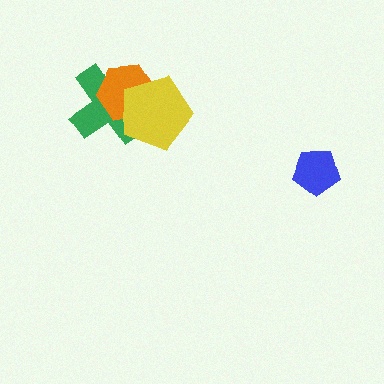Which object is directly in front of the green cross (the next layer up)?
The orange hexagon is directly in front of the green cross.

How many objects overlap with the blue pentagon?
0 objects overlap with the blue pentagon.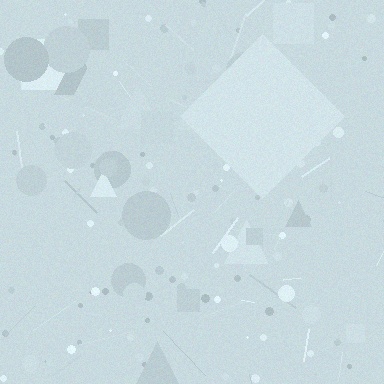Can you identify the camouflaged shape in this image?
The camouflaged shape is a diamond.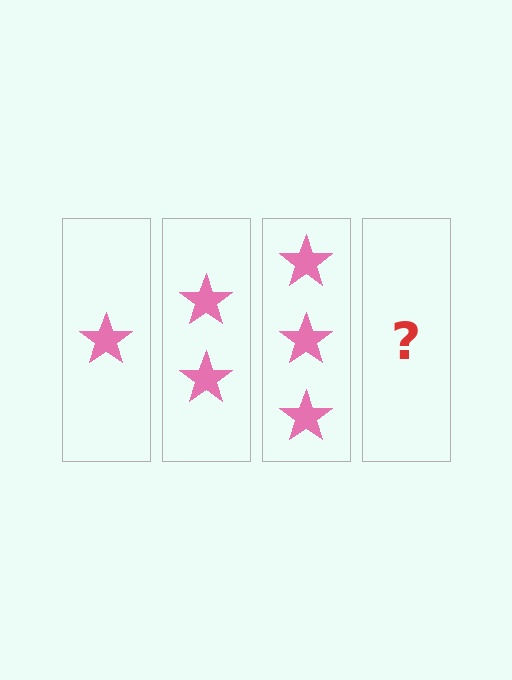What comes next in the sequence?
The next element should be 4 stars.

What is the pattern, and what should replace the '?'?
The pattern is that each step adds one more star. The '?' should be 4 stars.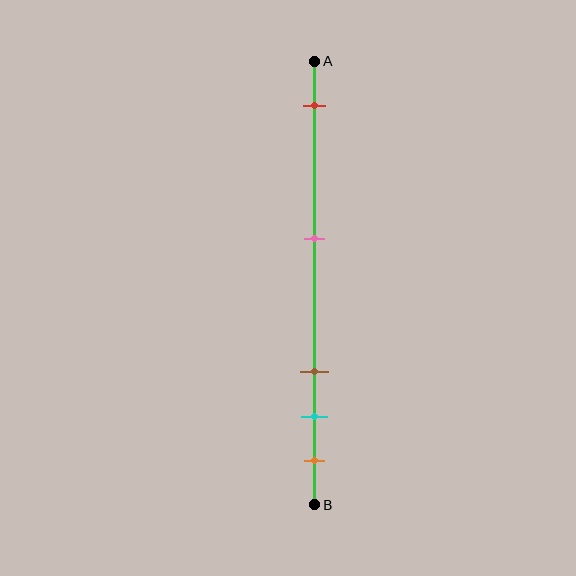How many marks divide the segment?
There are 5 marks dividing the segment.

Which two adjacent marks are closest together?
The cyan and orange marks are the closest adjacent pair.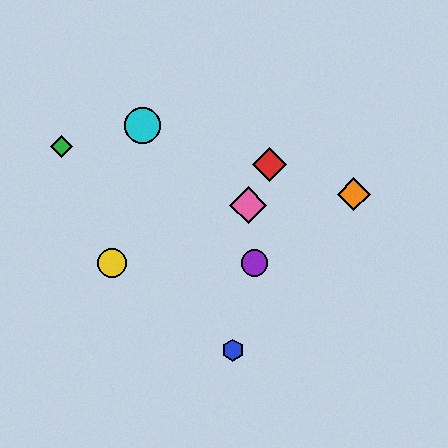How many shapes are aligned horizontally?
2 shapes (the yellow circle, the purple circle) are aligned horizontally.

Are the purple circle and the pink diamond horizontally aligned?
No, the purple circle is at y≈263 and the pink diamond is at y≈205.